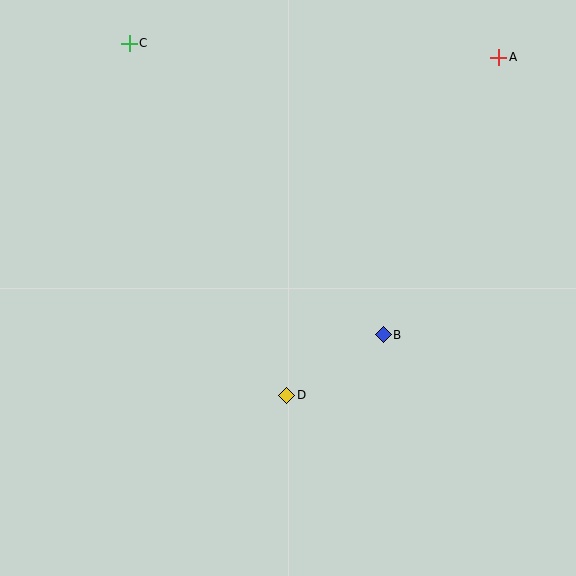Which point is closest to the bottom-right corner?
Point B is closest to the bottom-right corner.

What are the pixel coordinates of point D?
Point D is at (287, 395).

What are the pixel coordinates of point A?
Point A is at (499, 57).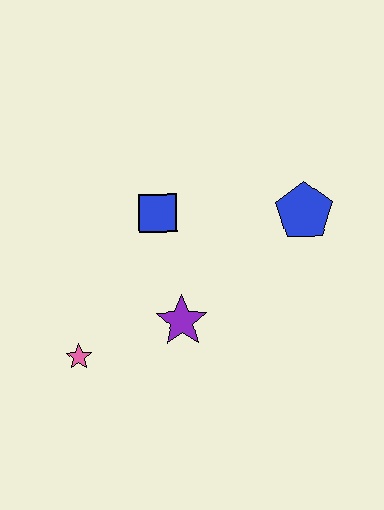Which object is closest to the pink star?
The purple star is closest to the pink star.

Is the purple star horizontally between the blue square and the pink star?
No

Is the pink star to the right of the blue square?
No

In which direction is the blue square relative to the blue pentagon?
The blue square is to the left of the blue pentagon.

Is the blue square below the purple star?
No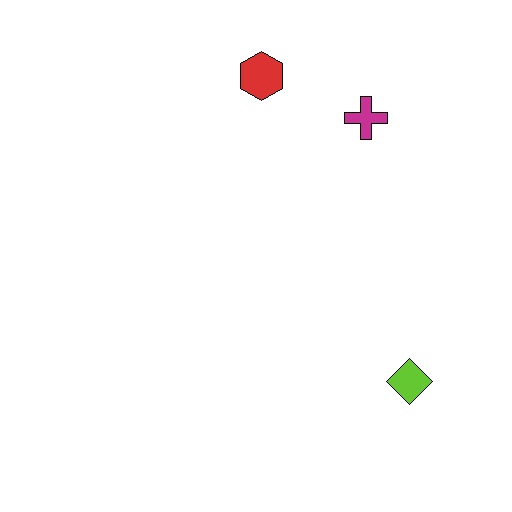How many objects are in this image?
There are 3 objects.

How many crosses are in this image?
There is 1 cross.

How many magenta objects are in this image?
There is 1 magenta object.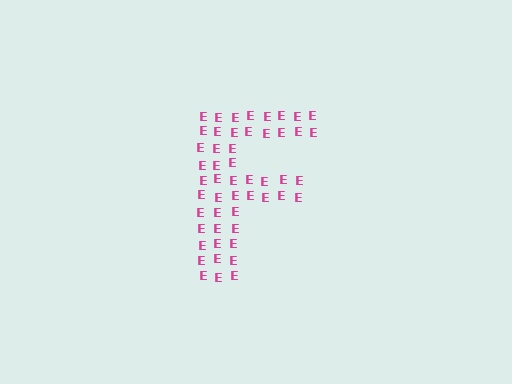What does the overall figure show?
The overall figure shows the letter F.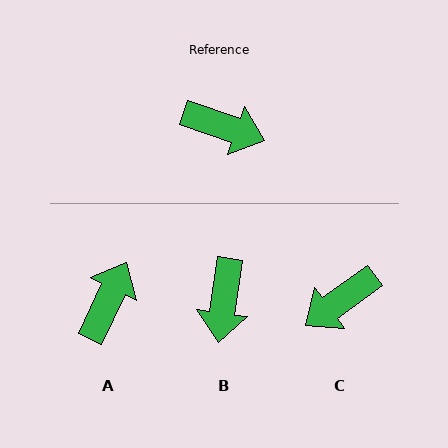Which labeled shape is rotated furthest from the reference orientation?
C, about 125 degrees away.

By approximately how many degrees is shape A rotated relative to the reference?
Approximately 84 degrees counter-clockwise.